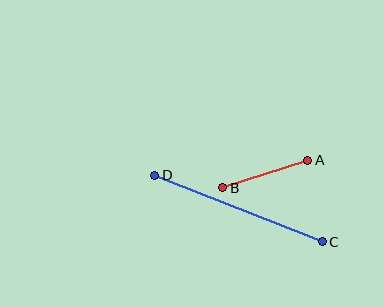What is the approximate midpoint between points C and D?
The midpoint is at approximately (239, 209) pixels.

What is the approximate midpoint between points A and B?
The midpoint is at approximately (265, 174) pixels.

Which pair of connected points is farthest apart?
Points C and D are farthest apart.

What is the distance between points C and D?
The distance is approximately 181 pixels.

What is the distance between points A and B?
The distance is approximately 89 pixels.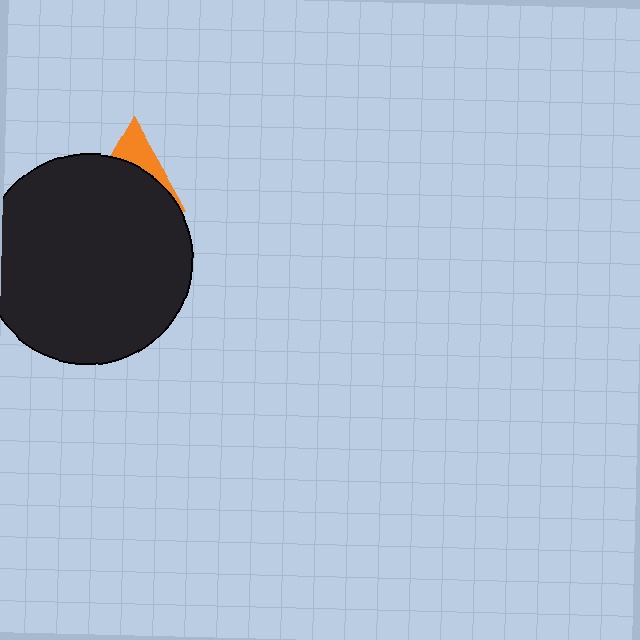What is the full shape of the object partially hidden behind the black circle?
The partially hidden object is an orange triangle.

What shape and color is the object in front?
The object in front is a black circle.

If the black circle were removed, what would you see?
You would see the complete orange triangle.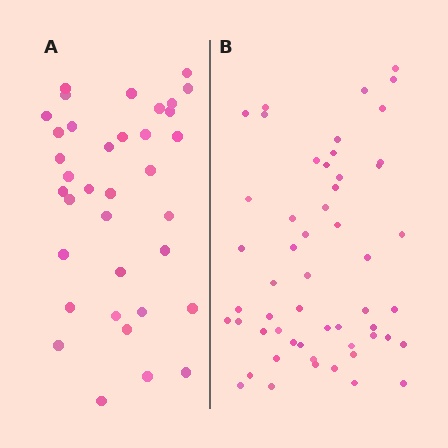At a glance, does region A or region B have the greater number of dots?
Region B (the right region) has more dots.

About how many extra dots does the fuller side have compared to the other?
Region B has approximately 20 more dots than region A.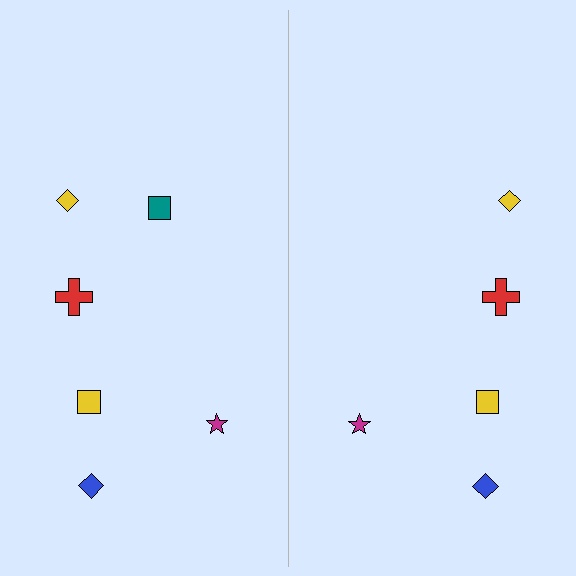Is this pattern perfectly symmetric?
No, the pattern is not perfectly symmetric. A teal square is missing from the right side.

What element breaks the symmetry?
A teal square is missing from the right side.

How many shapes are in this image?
There are 11 shapes in this image.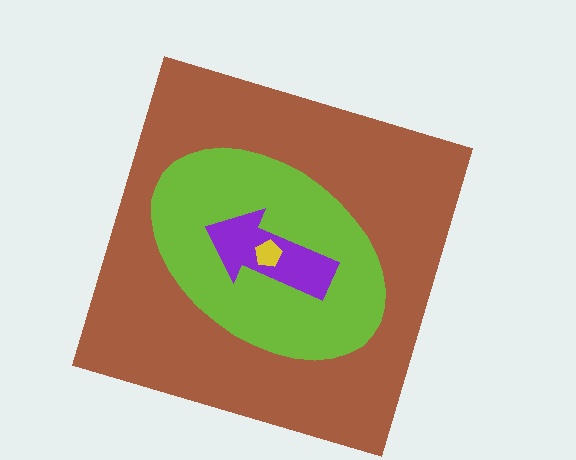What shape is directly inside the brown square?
The lime ellipse.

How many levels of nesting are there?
4.